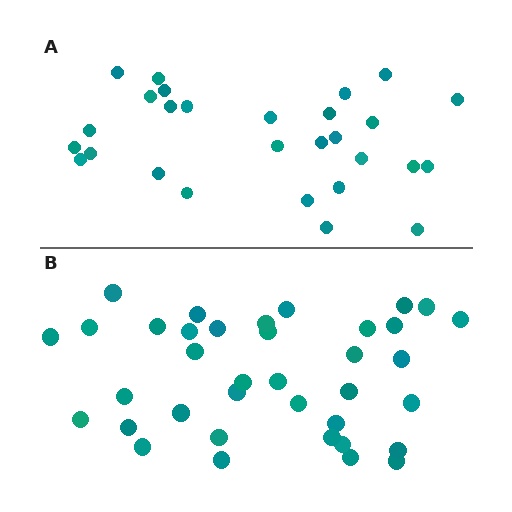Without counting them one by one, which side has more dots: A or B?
Region B (the bottom region) has more dots.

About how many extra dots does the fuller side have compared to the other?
Region B has roughly 8 or so more dots than region A.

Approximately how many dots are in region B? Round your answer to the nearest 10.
About 40 dots. (The exact count is 37, which rounds to 40.)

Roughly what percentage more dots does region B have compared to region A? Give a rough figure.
About 30% more.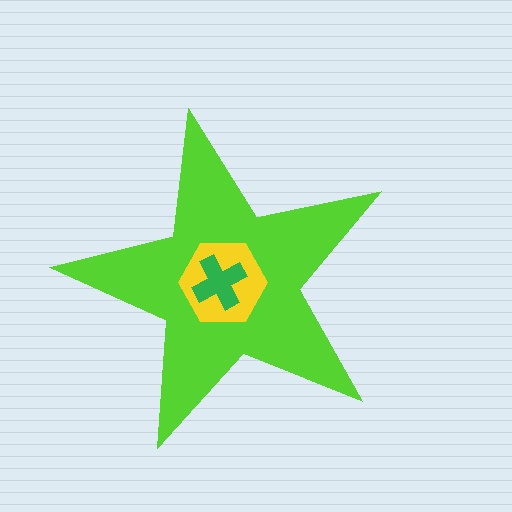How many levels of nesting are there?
3.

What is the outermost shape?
The lime star.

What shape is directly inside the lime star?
The yellow hexagon.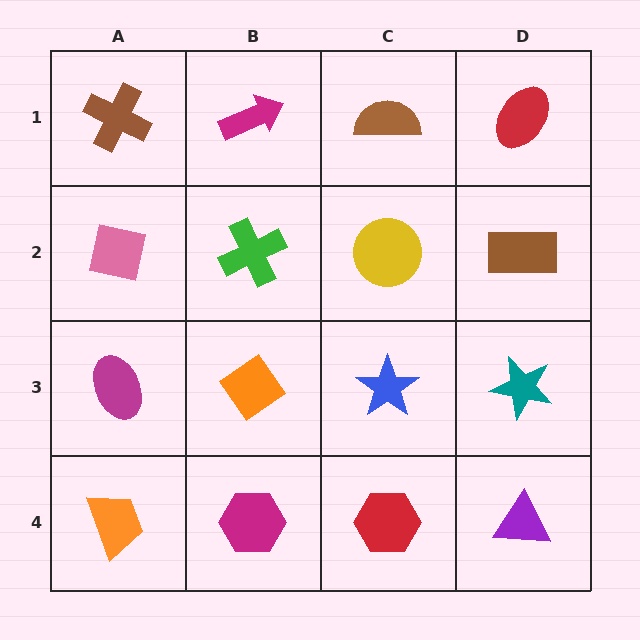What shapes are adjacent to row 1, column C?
A yellow circle (row 2, column C), a magenta arrow (row 1, column B), a red ellipse (row 1, column D).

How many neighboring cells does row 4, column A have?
2.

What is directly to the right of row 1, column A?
A magenta arrow.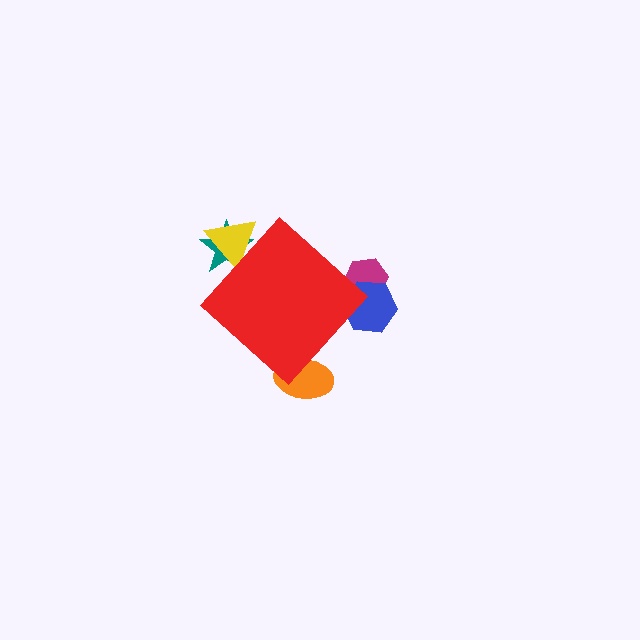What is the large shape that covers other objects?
A red diamond.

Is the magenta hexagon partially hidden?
Yes, the magenta hexagon is partially hidden behind the red diamond.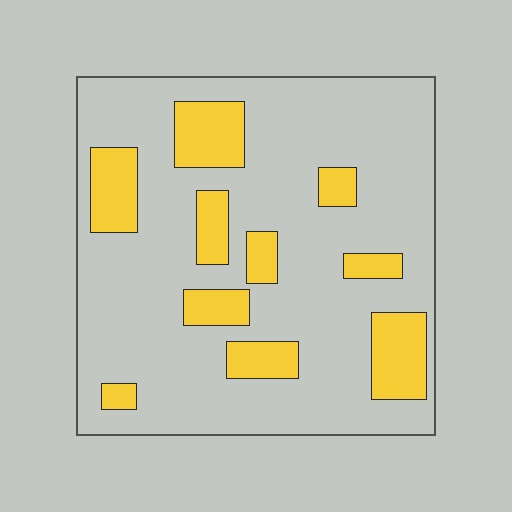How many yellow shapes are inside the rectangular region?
10.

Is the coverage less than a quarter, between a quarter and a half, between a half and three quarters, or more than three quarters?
Less than a quarter.